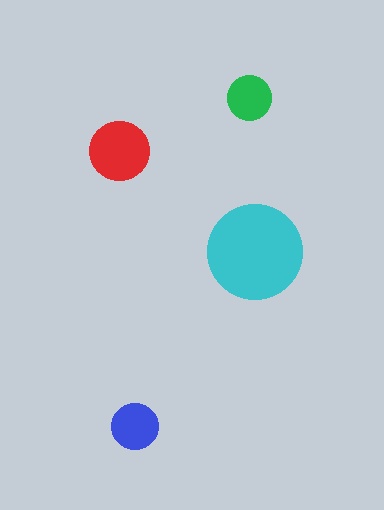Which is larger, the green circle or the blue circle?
The blue one.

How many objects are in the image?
There are 4 objects in the image.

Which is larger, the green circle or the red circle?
The red one.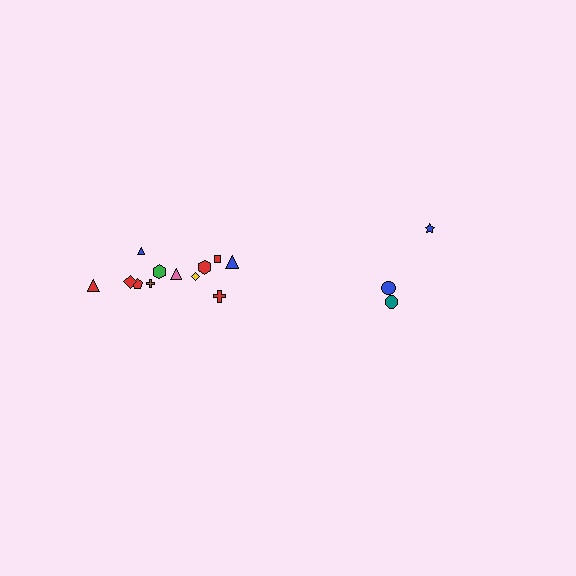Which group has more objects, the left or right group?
The left group.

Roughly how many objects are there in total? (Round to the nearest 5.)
Roughly 15 objects in total.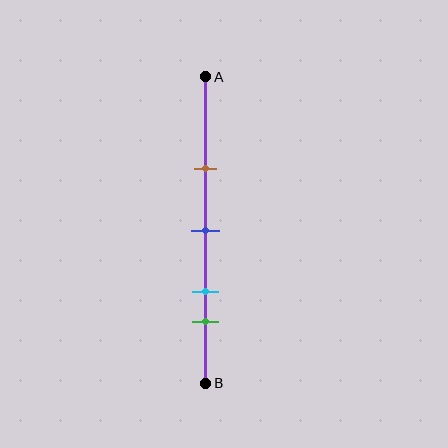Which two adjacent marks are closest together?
The cyan and green marks are the closest adjacent pair.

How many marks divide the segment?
There are 4 marks dividing the segment.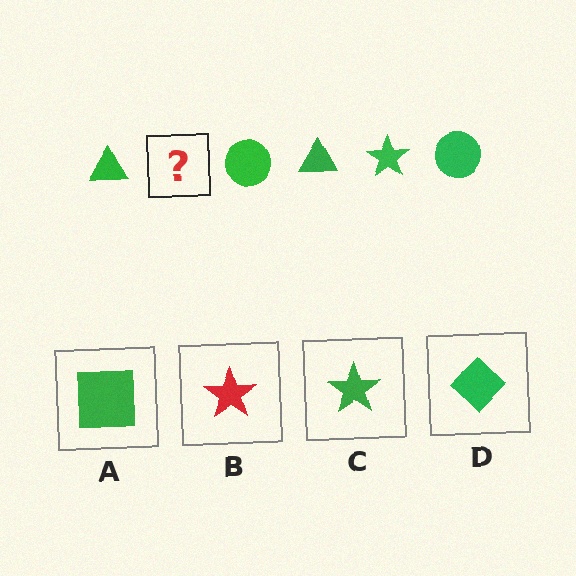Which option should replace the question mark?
Option C.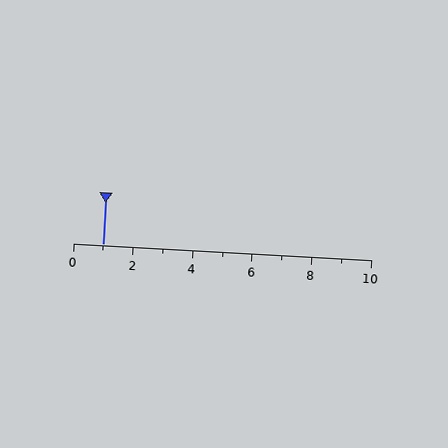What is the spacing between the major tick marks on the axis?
The major ticks are spaced 2 apart.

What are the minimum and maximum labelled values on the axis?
The axis runs from 0 to 10.